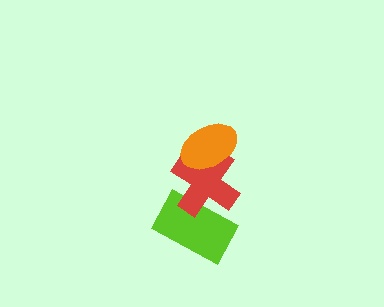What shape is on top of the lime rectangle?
The red cross is on top of the lime rectangle.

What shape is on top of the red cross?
The orange ellipse is on top of the red cross.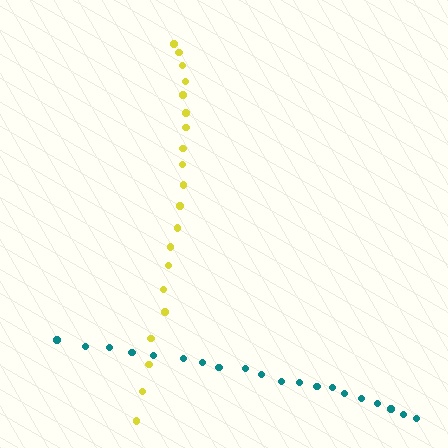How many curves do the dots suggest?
There are 2 distinct paths.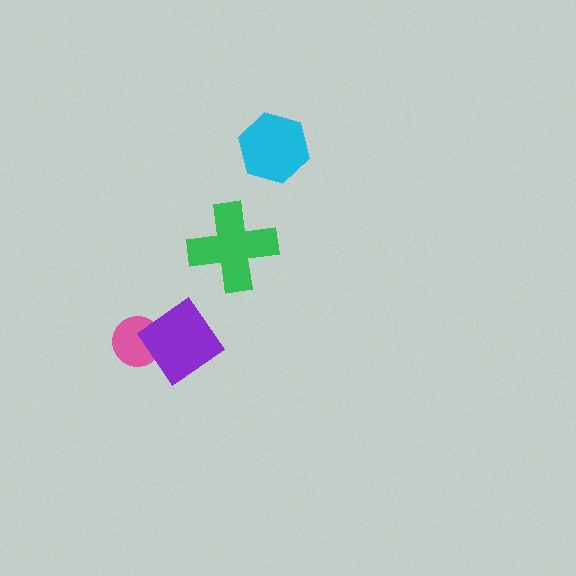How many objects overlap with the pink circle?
1 object overlaps with the pink circle.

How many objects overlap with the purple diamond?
1 object overlaps with the purple diamond.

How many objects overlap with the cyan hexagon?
0 objects overlap with the cyan hexagon.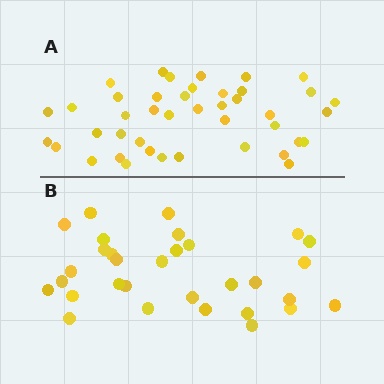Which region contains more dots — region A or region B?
Region A (the top region) has more dots.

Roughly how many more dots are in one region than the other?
Region A has roughly 12 or so more dots than region B.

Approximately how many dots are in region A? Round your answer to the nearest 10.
About 40 dots. (The exact count is 42, which rounds to 40.)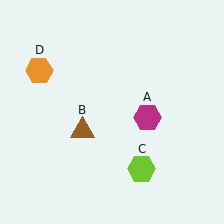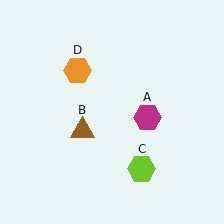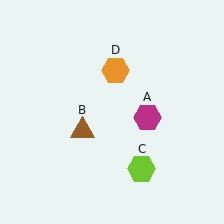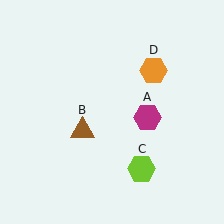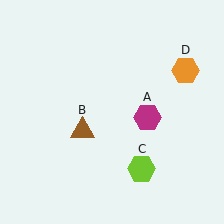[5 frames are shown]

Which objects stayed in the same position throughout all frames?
Magenta hexagon (object A) and brown triangle (object B) and lime hexagon (object C) remained stationary.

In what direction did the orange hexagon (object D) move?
The orange hexagon (object D) moved right.